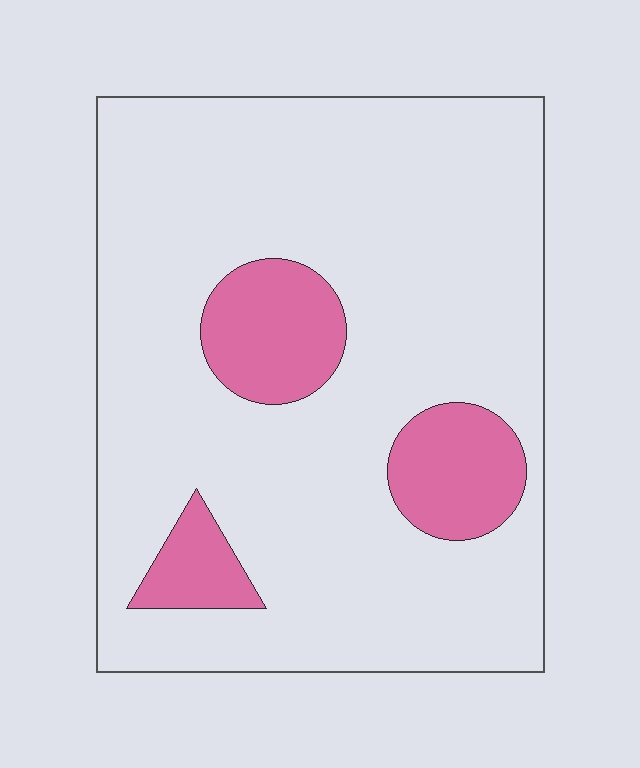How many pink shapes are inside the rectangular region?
3.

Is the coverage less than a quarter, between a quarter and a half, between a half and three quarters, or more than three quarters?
Less than a quarter.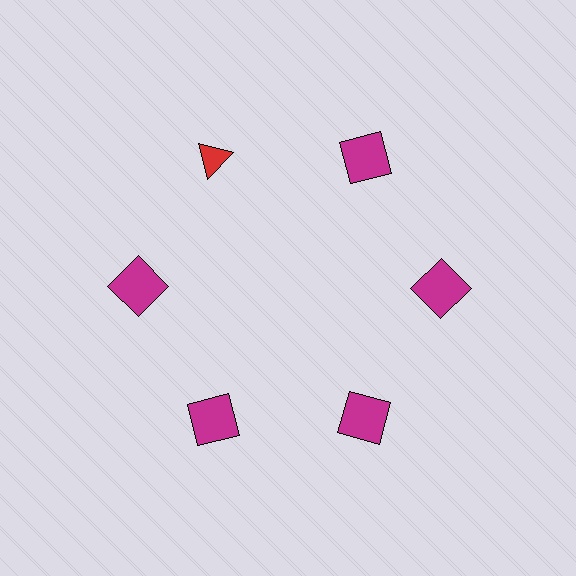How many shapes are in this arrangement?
There are 6 shapes arranged in a ring pattern.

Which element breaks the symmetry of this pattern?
The red triangle at roughly the 11 o'clock position breaks the symmetry. All other shapes are magenta squares.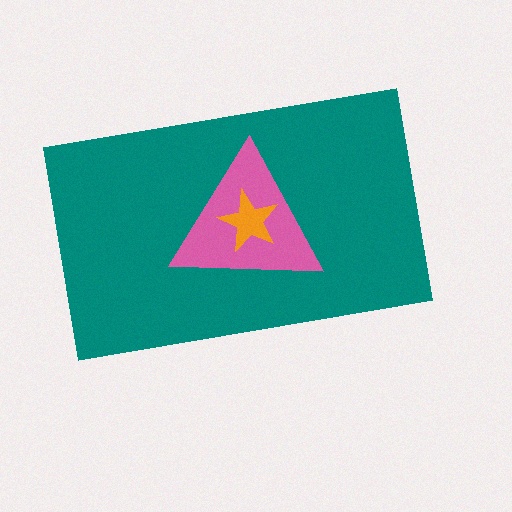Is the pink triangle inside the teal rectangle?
Yes.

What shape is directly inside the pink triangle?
The orange star.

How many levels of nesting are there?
3.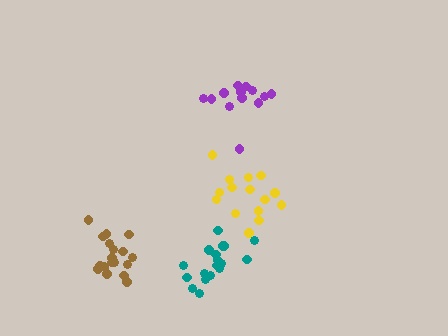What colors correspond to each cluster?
The clusters are colored: brown, yellow, purple, teal.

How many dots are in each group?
Group 1: 18 dots, Group 2: 15 dots, Group 3: 13 dots, Group 4: 18 dots (64 total).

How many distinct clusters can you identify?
There are 4 distinct clusters.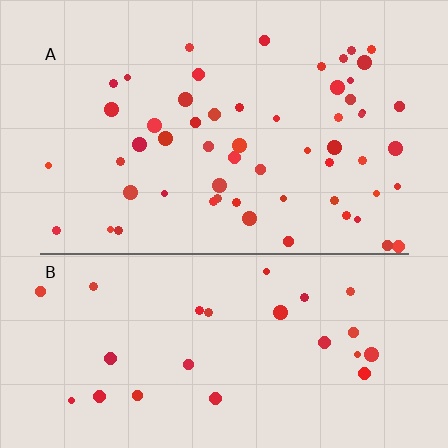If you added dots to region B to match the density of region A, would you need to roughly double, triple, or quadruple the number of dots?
Approximately double.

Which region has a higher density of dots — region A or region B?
A (the top).